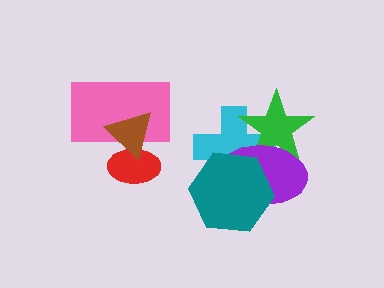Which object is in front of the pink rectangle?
The brown triangle is in front of the pink rectangle.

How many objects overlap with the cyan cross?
3 objects overlap with the cyan cross.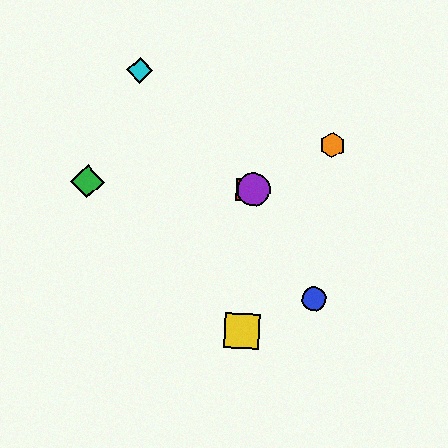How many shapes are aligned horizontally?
3 shapes (the red square, the green diamond, the purple circle) are aligned horizontally.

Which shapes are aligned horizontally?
The red square, the green diamond, the purple circle are aligned horizontally.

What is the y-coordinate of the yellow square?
The yellow square is at y≈331.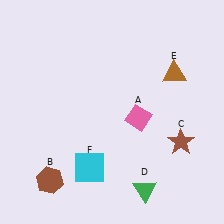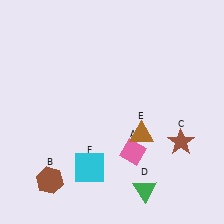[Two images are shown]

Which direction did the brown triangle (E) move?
The brown triangle (E) moved down.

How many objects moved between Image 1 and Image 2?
2 objects moved between the two images.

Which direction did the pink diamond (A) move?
The pink diamond (A) moved down.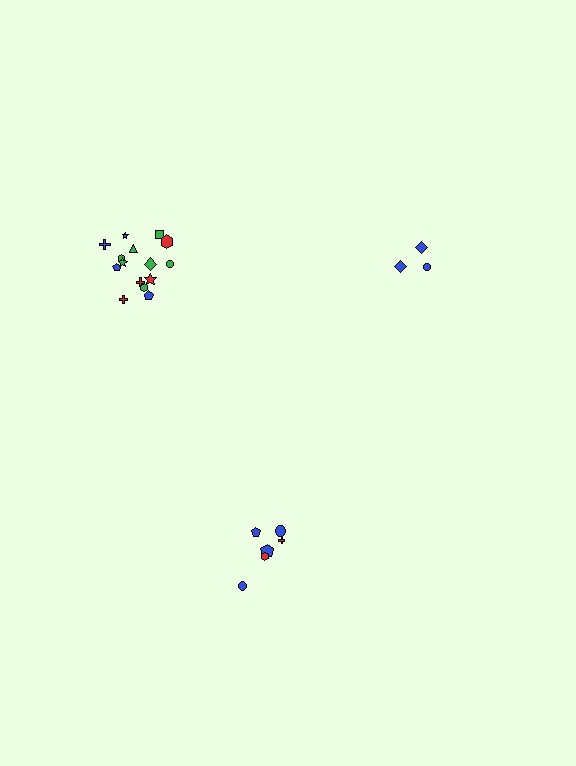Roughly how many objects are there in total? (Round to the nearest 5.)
Roughly 25 objects in total.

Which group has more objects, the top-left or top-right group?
The top-left group.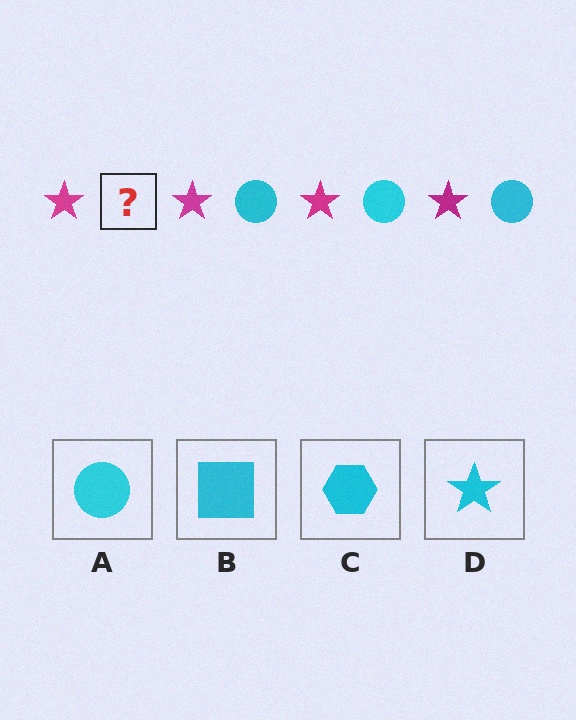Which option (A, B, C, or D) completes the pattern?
A.